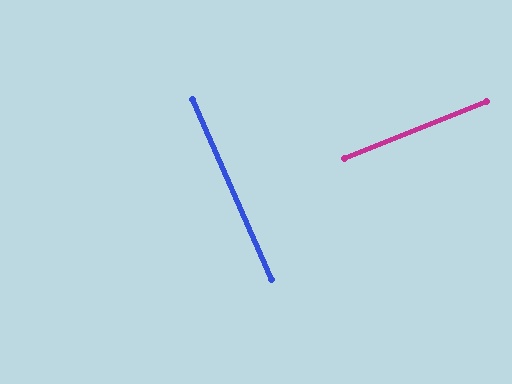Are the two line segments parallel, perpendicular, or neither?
Perpendicular — they meet at approximately 88°.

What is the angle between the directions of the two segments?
Approximately 88 degrees.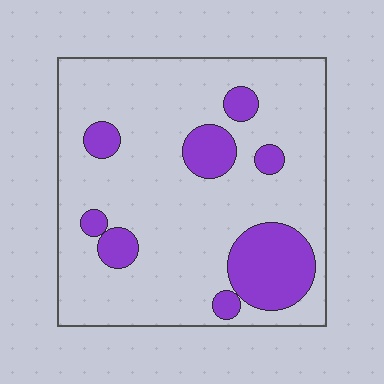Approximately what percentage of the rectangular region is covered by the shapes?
Approximately 20%.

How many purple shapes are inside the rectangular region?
8.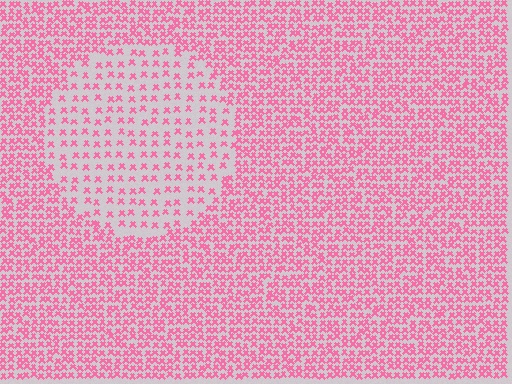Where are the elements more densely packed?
The elements are more densely packed outside the circle boundary.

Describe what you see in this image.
The image contains small pink elements arranged at two different densities. A circle-shaped region is visible where the elements are less densely packed than the surrounding area.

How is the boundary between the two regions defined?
The boundary is defined by a change in element density (approximately 2.3x ratio). All elements are the same color, size, and shape.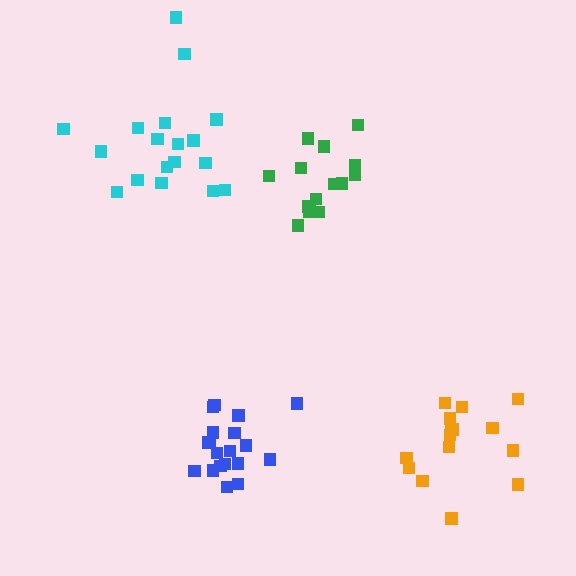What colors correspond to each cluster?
The clusters are colored: green, blue, orange, cyan.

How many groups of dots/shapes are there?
There are 4 groups.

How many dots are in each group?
Group 1: 14 dots, Group 2: 19 dots, Group 3: 15 dots, Group 4: 18 dots (66 total).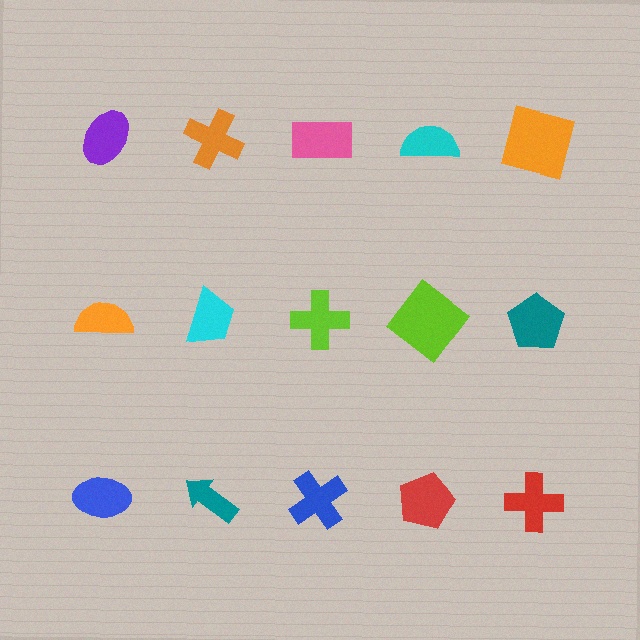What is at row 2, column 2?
A cyan trapezoid.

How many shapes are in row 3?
5 shapes.